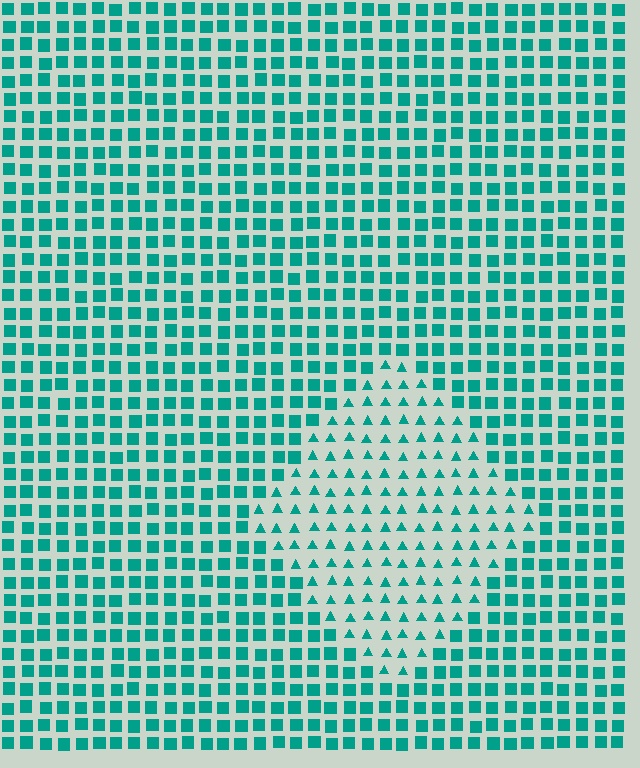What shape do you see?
I see a diamond.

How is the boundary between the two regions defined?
The boundary is defined by a change in element shape: triangles inside vs. squares outside. All elements share the same color and spacing.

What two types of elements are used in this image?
The image uses triangles inside the diamond region and squares outside it.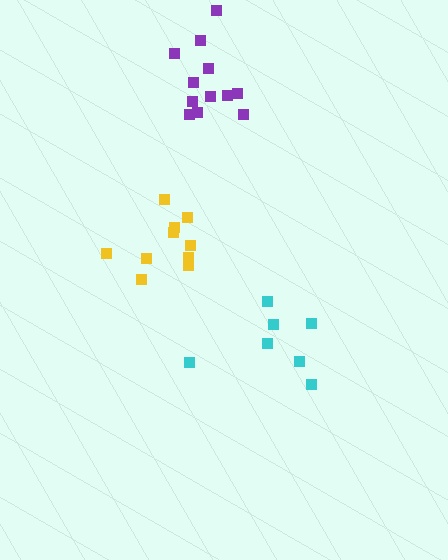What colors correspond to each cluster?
The clusters are colored: cyan, purple, yellow.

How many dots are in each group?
Group 1: 7 dots, Group 2: 12 dots, Group 3: 10 dots (29 total).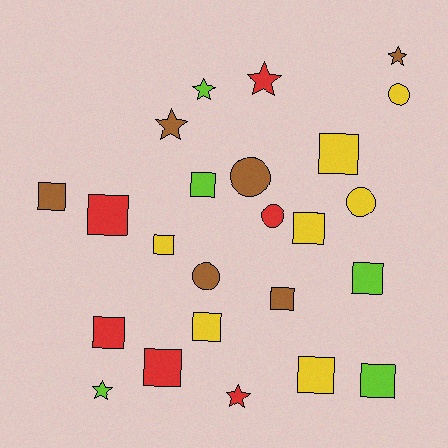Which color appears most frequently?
Yellow, with 7 objects.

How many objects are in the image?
There are 24 objects.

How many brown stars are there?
There are 2 brown stars.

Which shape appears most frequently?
Square, with 13 objects.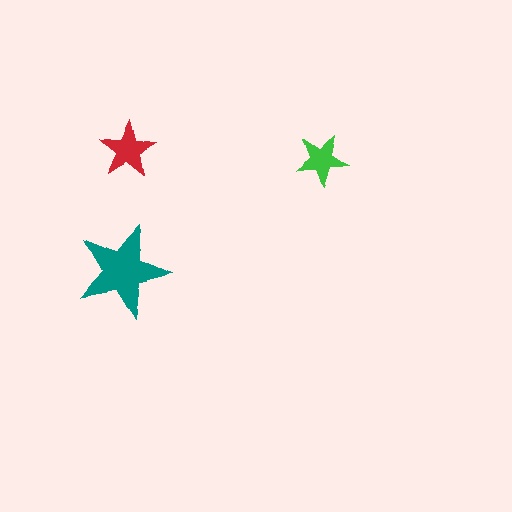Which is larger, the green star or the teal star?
The teal one.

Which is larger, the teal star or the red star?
The teal one.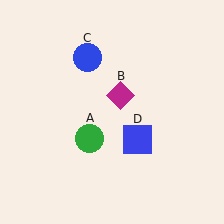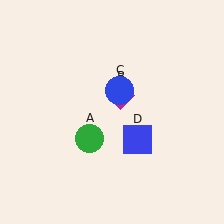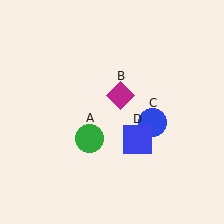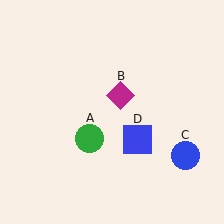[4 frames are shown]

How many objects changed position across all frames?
1 object changed position: blue circle (object C).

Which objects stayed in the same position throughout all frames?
Green circle (object A) and magenta diamond (object B) and blue square (object D) remained stationary.